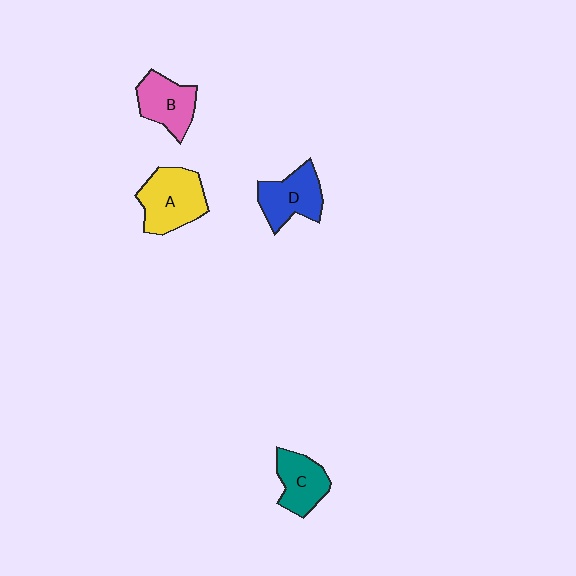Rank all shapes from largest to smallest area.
From largest to smallest: A (yellow), D (blue), B (pink), C (teal).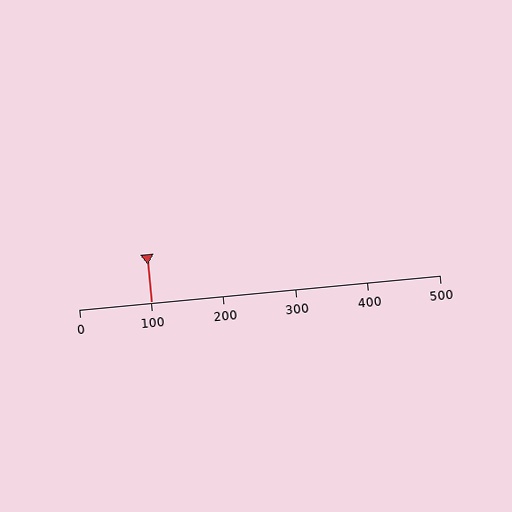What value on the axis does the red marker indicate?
The marker indicates approximately 100.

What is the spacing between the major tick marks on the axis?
The major ticks are spaced 100 apart.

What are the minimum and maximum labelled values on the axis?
The axis runs from 0 to 500.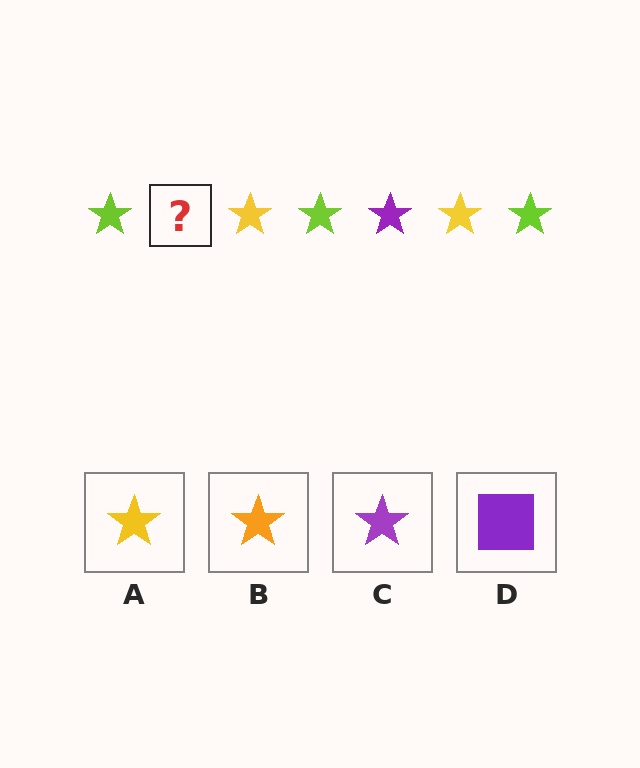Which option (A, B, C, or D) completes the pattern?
C.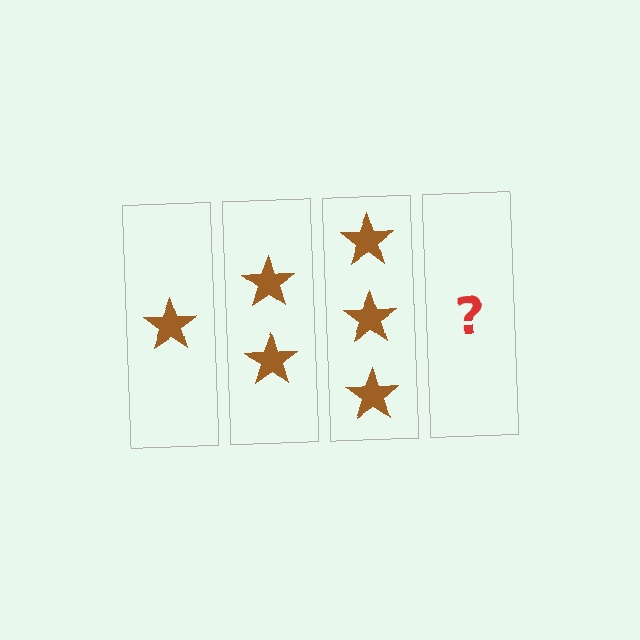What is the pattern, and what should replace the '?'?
The pattern is that each step adds one more star. The '?' should be 4 stars.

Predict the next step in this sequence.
The next step is 4 stars.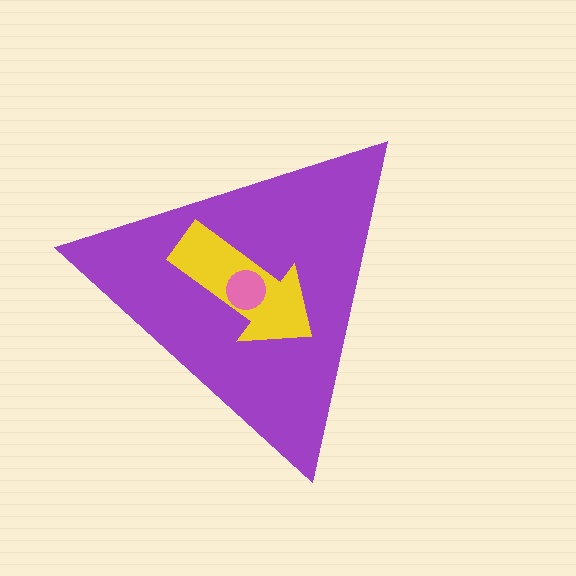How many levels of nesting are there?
3.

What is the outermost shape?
The purple triangle.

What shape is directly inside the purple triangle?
The yellow arrow.